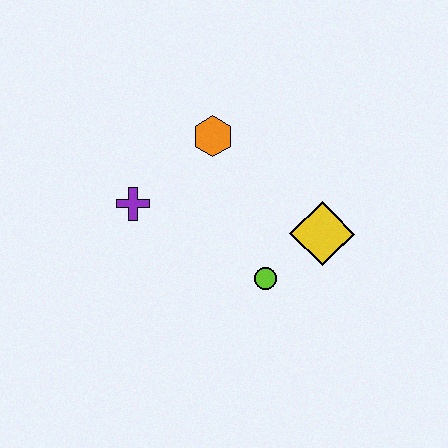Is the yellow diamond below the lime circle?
No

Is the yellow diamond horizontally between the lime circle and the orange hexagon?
No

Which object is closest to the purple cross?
The orange hexagon is closest to the purple cross.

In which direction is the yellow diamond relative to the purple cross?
The yellow diamond is to the right of the purple cross.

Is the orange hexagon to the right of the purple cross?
Yes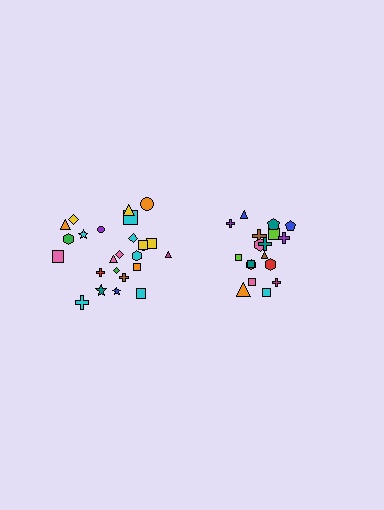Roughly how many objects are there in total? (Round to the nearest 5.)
Roughly 45 objects in total.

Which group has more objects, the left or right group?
The left group.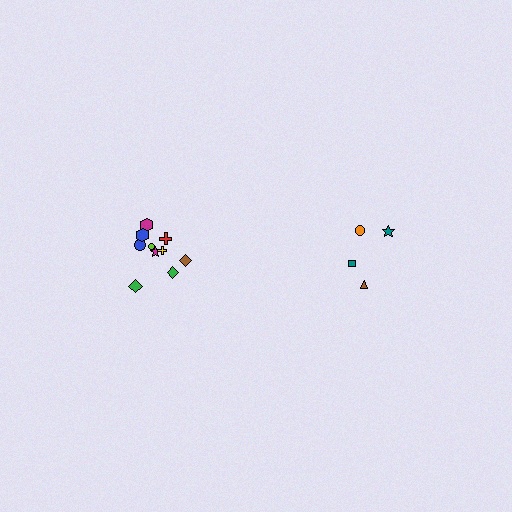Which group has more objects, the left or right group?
The left group.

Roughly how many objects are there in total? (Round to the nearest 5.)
Roughly 15 objects in total.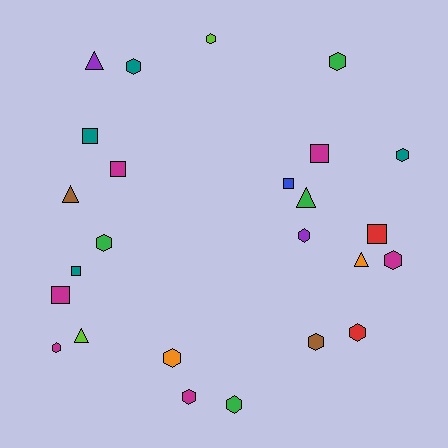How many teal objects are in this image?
There are 4 teal objects.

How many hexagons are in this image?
There are 13 hexagons.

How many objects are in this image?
There are 25 objects.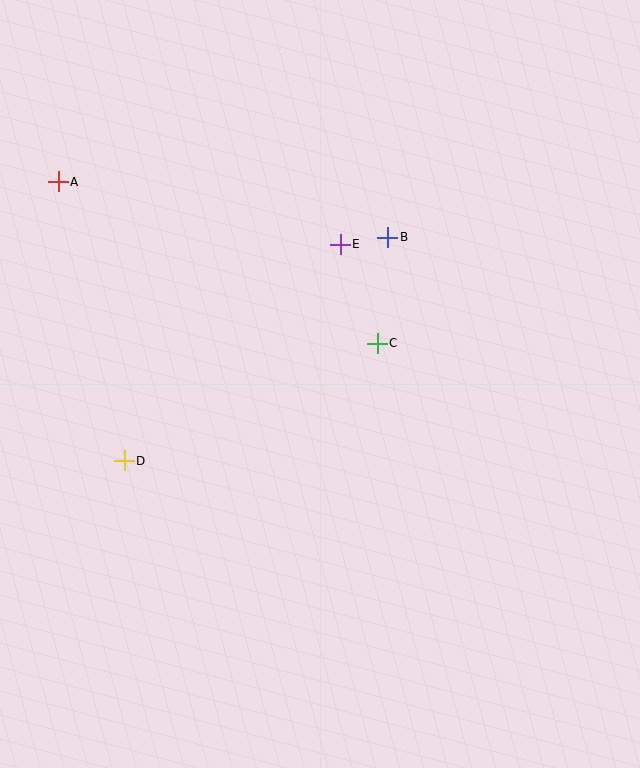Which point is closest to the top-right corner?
Point B is closest to the top-right corner.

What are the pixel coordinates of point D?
Point D is at (124, 461).